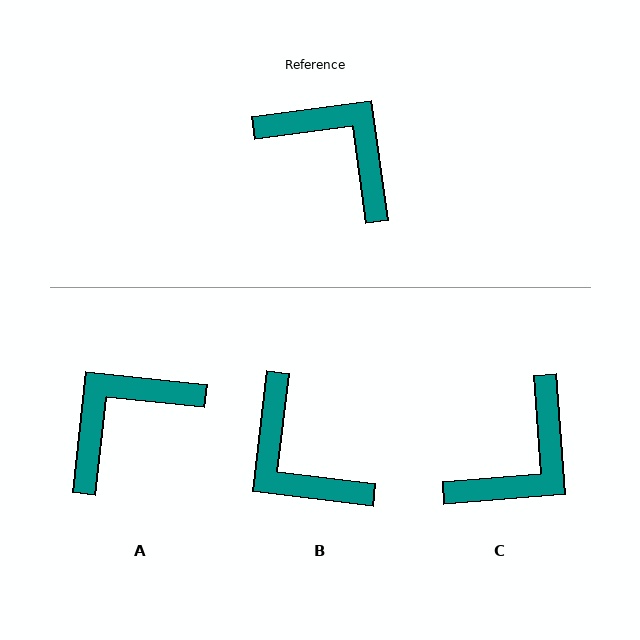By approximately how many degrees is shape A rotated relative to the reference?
Approximately 76 degrees counter-clockwise.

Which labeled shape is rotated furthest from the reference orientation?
B, about 165 degrees away.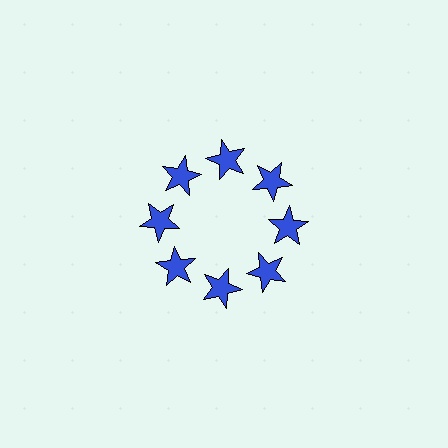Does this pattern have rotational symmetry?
Yes, this pattern has 8-fold rotational symmetry. It looks the same after rotating 45 degrees around the center.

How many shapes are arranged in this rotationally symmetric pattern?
There are 8 shapes, arranged in 8 groups of 1.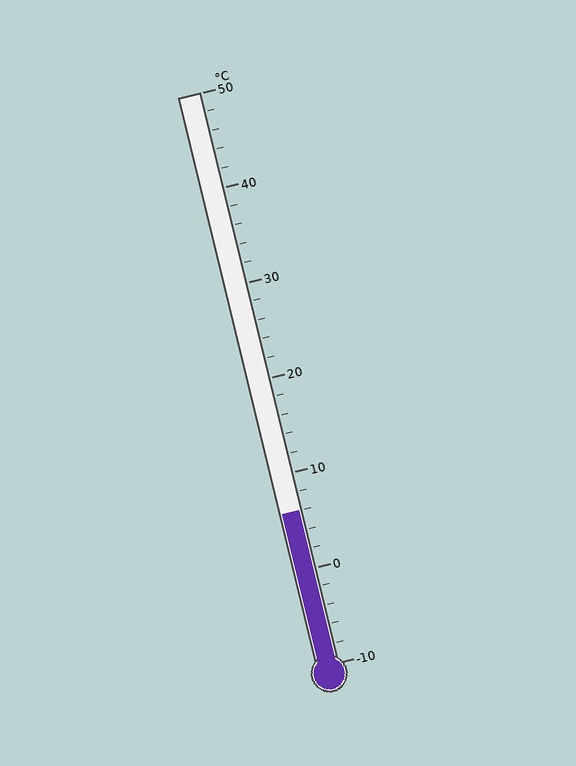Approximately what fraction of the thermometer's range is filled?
The thermometer is filled to approximately 25% of its range.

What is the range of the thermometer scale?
The thermometer scale ranges from -10°C to 50°C.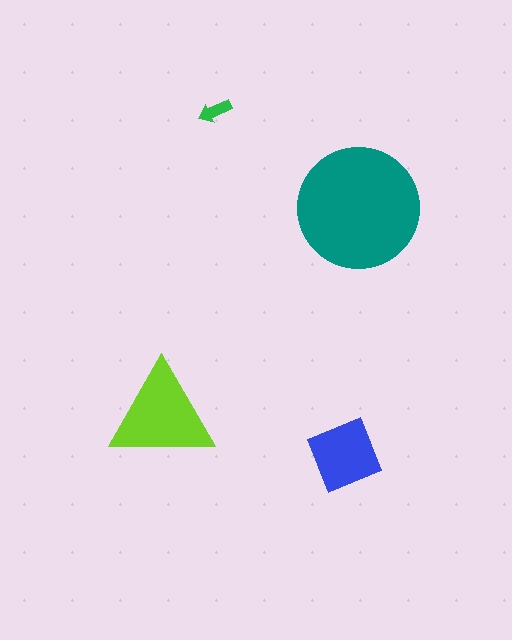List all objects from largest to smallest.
The teal circle, the lime triangle, the blue square, the green arrow.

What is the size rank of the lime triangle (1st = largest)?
2nd.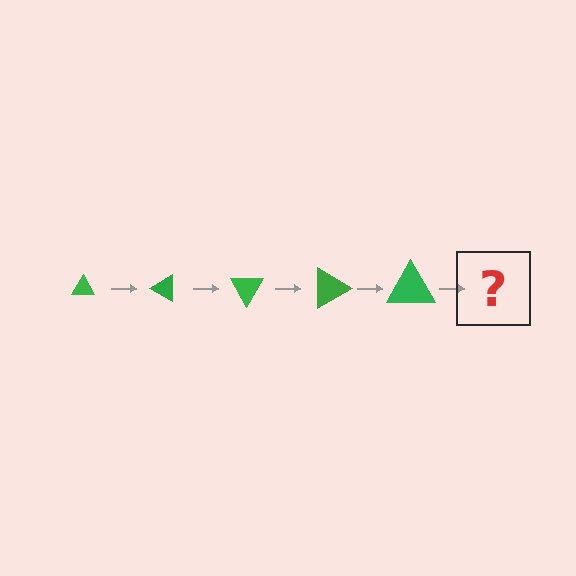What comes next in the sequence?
The next element should be a triangle, larger than the previous one and rotated 150 degrees from the start.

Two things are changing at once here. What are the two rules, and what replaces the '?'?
The two rules are that the triangle grows larger each step and it rotates 30 degrees each step. The '?' should be a triangle, larger than the previous one and rotated 150 degrees from the start.